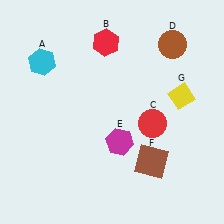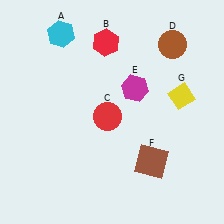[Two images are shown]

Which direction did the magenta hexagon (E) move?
The magenta hexagon (E) moved up.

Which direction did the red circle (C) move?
The red circle (C) moved left.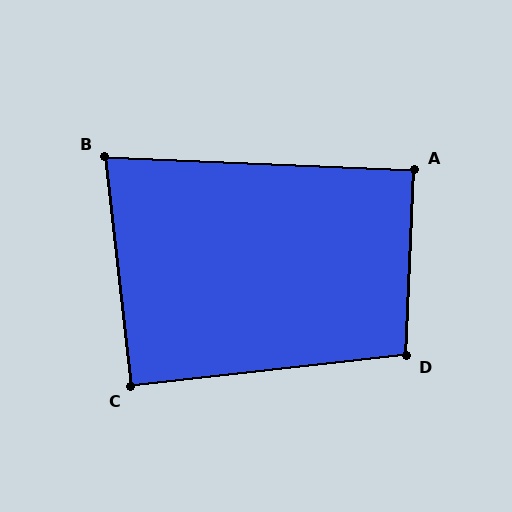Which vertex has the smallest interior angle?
B, at approximately 81 degrees.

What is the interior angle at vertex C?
Approximately 90 degrees (approximately right).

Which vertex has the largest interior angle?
D, at approximately 99 degrees.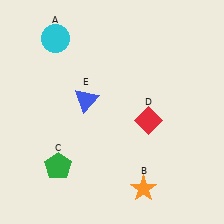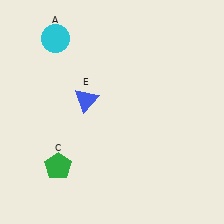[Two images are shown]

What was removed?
The orange star (B), the red diamond (D) were removed in Image 2.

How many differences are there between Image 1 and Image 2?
There are 2 differences between the two images.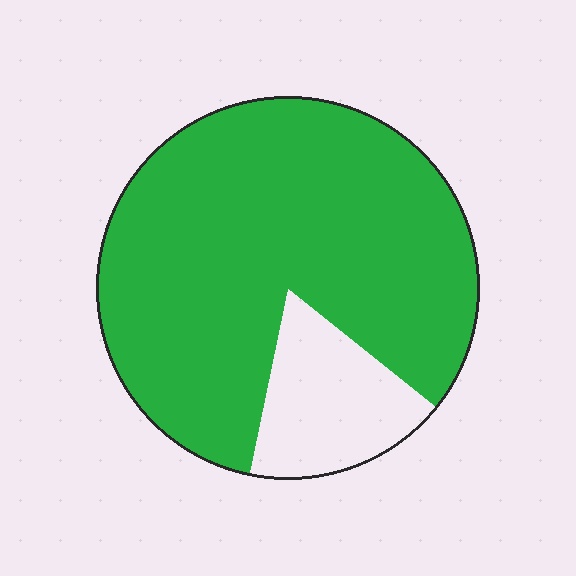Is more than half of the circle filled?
Yes.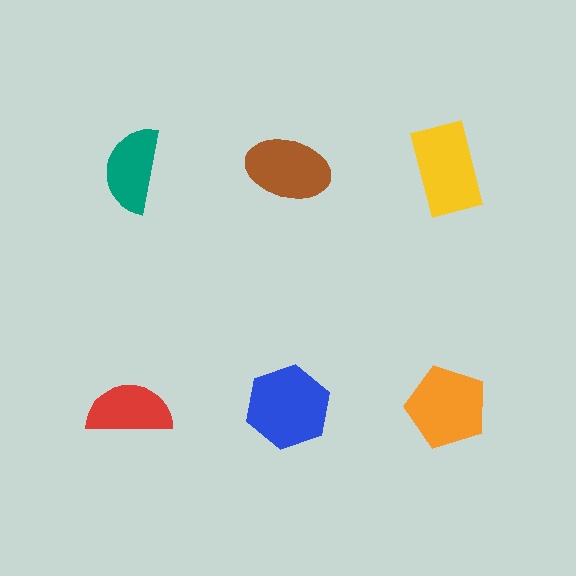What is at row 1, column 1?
A teal semicircle.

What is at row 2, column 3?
An orange pentagon.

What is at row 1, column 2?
A brown ellipse.